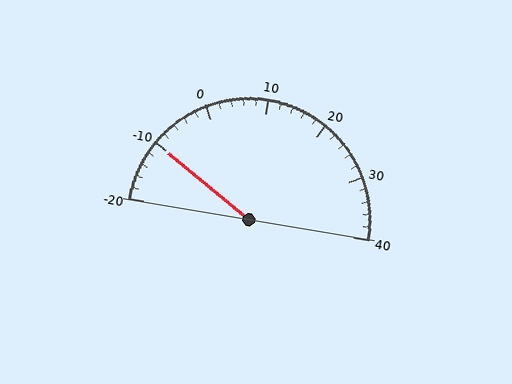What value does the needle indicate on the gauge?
The needle indicates approximately -10.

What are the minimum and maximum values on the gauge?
The gauge ranges from -20 to 40.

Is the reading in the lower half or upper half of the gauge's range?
The reading is in the lower half of the range (-20 to 40).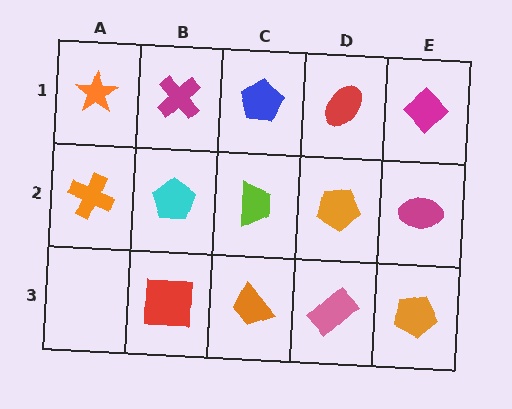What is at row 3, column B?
A red square.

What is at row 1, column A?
An orange star.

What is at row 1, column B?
A magenta cross.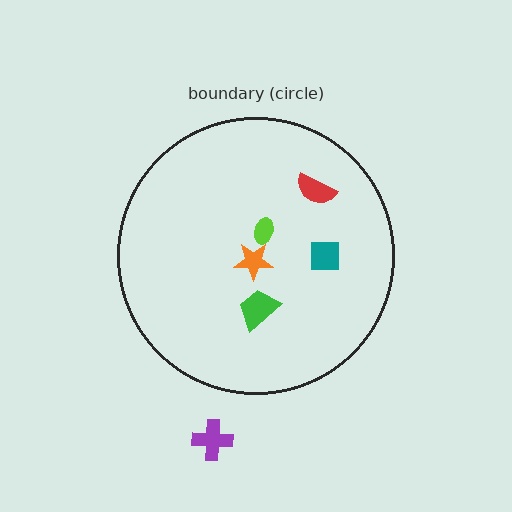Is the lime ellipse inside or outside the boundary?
Inside.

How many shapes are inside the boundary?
5 inside, 1 outside.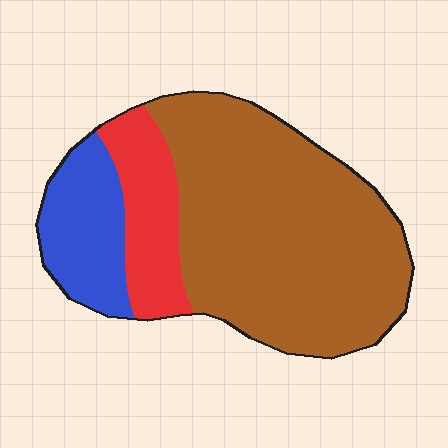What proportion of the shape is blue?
Blue covers 17% of the shape.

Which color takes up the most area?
Brown, at roughly 65%.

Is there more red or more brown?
Brown.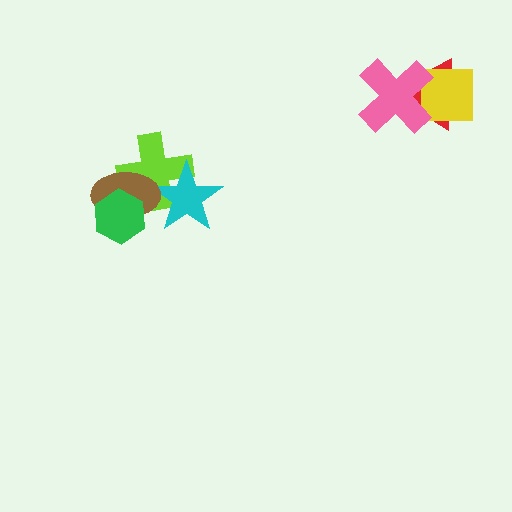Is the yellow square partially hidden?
Yes, it is partially covered by another shape.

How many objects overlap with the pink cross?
2 objects overlap with the pink cross.